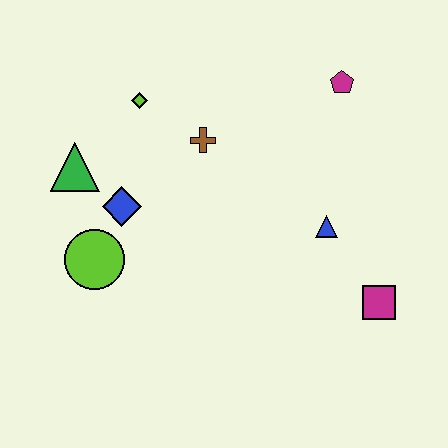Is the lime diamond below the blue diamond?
No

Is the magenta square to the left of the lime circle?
No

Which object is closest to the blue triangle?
The magenta square is closest to the blue triangle.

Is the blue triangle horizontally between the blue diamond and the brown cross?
No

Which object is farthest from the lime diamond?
The magenta square is farthest from the lime diamond.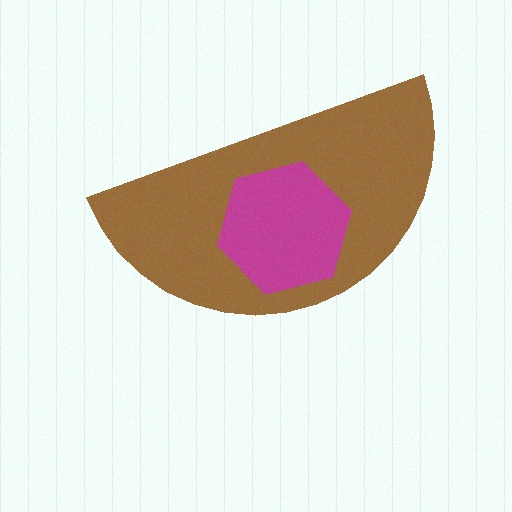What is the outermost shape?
The brown semicircle.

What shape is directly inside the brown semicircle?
The magenta hexagon.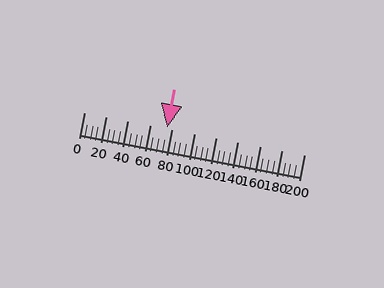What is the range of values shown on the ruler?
The ruler shows values from 0 to 200.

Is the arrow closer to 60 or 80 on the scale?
The arrow is closer to 80.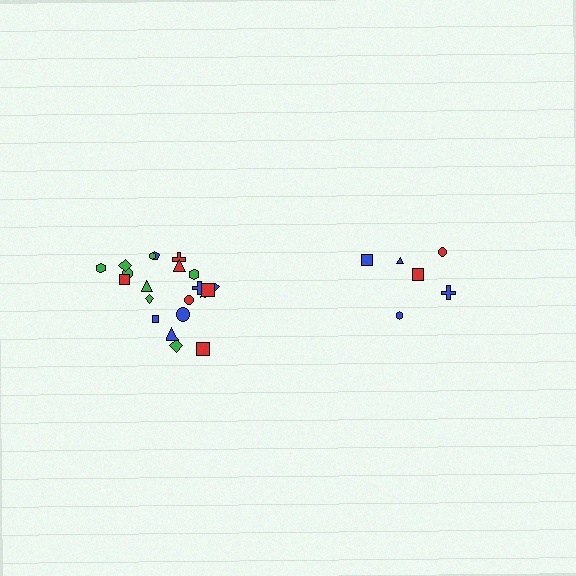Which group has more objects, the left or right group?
The left group.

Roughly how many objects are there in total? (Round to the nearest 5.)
Roughly 30 objects in total.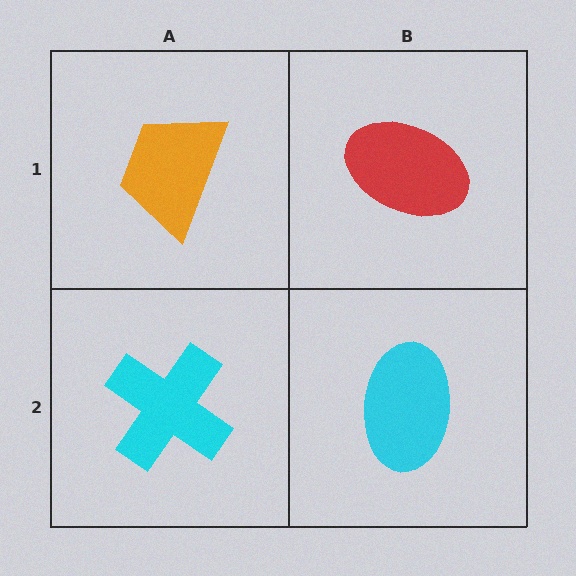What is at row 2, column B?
A cyan ellipse.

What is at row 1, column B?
A red ellipse.